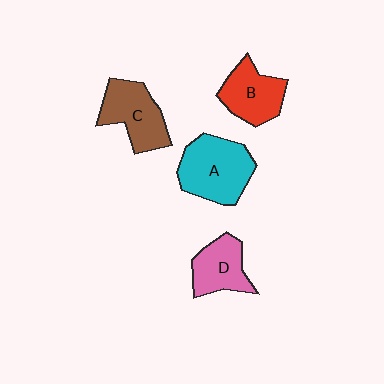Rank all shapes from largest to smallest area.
From largest to smallest: A (cyan), C (brown), B (red), D (pink).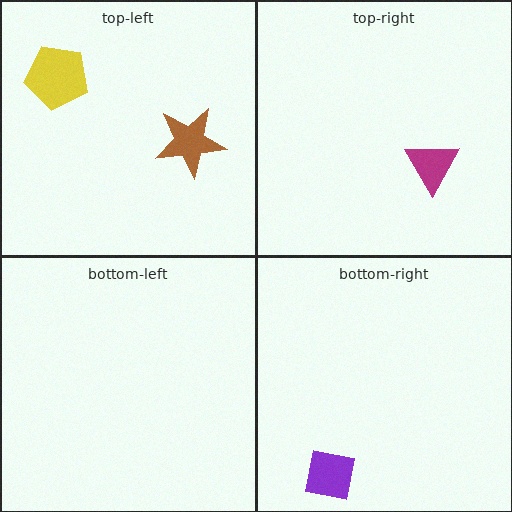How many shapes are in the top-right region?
1.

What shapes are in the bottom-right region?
The purple square.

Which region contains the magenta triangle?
The top-right region.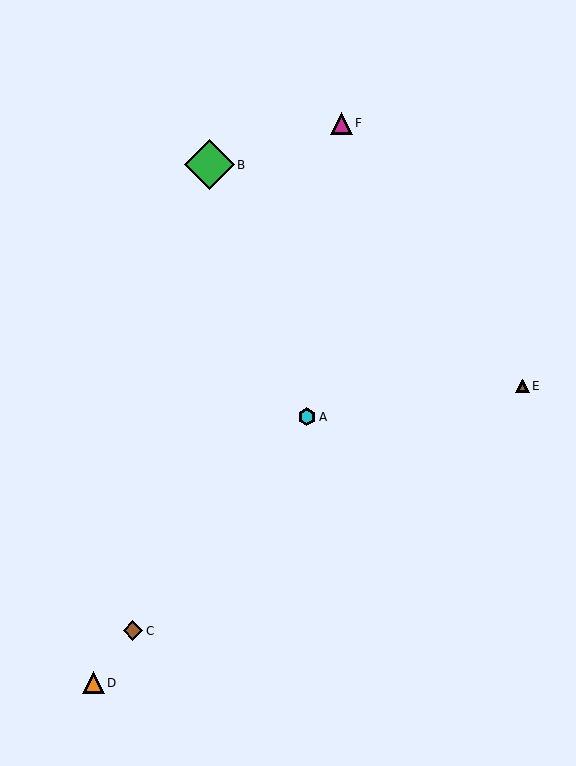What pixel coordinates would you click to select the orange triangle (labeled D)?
Click at (93, 683) to select the orange triangle D.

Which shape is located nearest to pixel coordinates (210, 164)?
The green diamond (labeled B) at (209, 165) is nearest to that location.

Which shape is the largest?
The green diamond (labeled B) is the largest.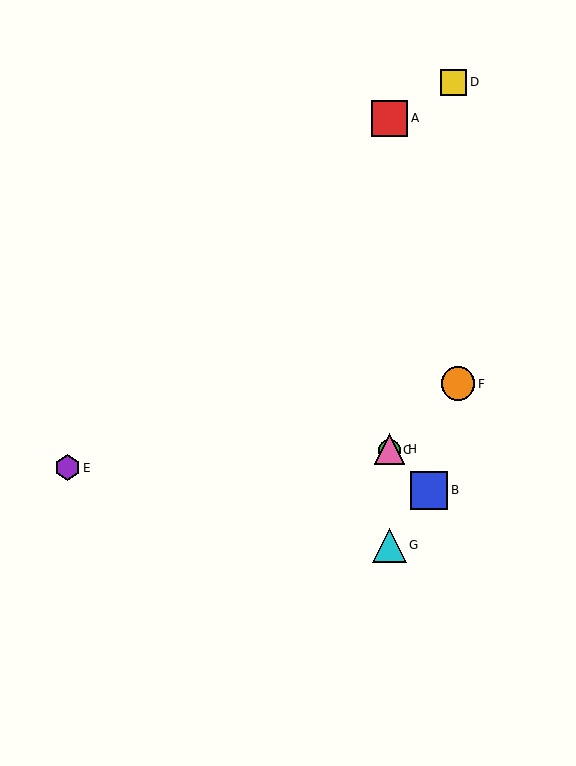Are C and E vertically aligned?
No, C is at x≈389 and E is at x≈67.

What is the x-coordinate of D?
Object D is at x≈454.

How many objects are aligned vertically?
4 objects (A, C, G, H) are aligned vertically.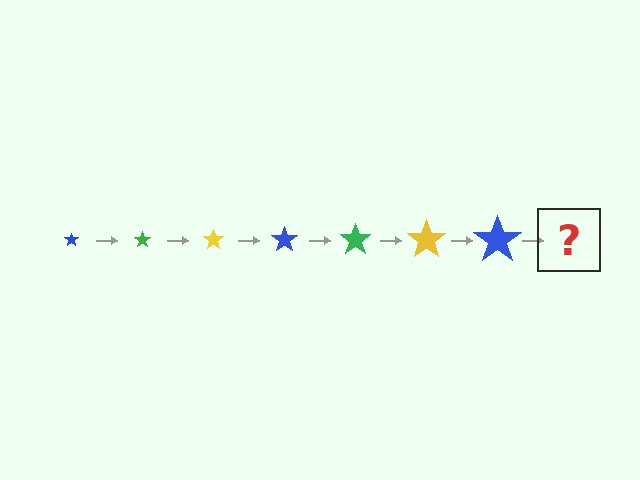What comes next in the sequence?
The next element should be a green star, larger than the previous one.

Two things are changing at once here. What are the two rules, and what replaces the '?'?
The two rules are that the star grows larger each step and the color cycles through blue, green, and yellow. The '?' should be a green star, larger than the previous one.